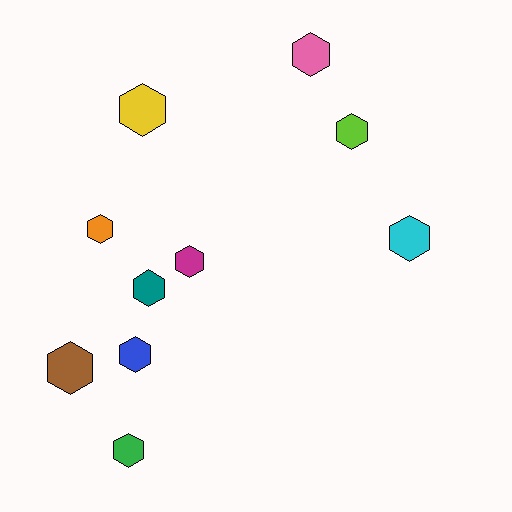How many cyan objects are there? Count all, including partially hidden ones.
There is 1 cyan object.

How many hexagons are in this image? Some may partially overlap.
There are 10 hexagons.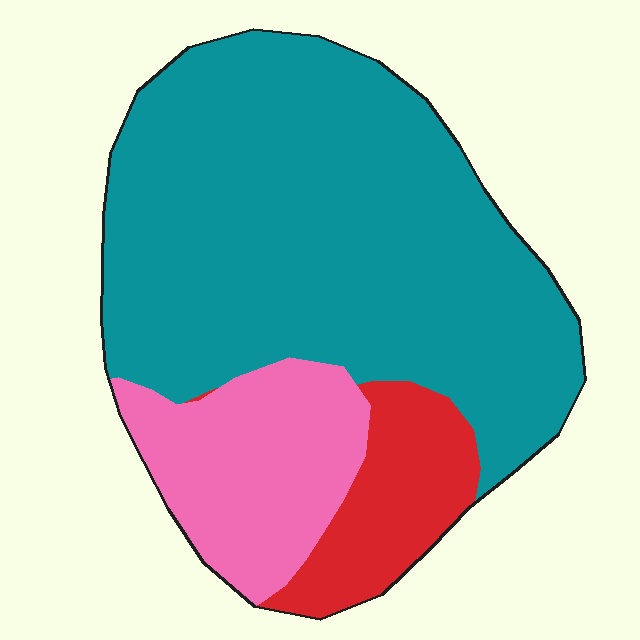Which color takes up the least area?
Red, at roughly 15%.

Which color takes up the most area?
Teal, at roughly 70%.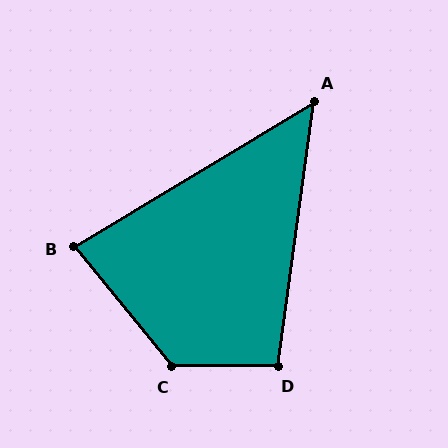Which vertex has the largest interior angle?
C, at approximately 129 degrees.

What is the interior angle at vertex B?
Approximately 82 degrees (acute).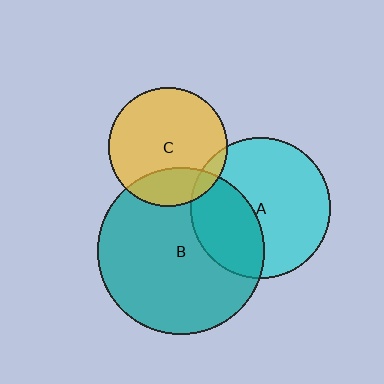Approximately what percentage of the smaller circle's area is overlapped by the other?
Approximately 35%.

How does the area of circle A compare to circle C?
Approximately 1.4 times.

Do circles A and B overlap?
Yes.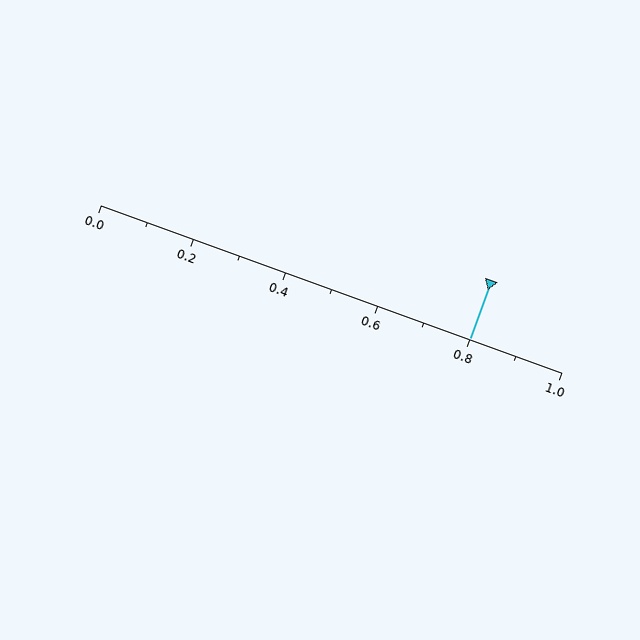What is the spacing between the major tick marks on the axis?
The major ticks are spaced 0.2 apart.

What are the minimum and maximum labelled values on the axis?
The axis runs from 0.0 to 1.0.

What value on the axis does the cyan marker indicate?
The marker indicates approximately 0.8.